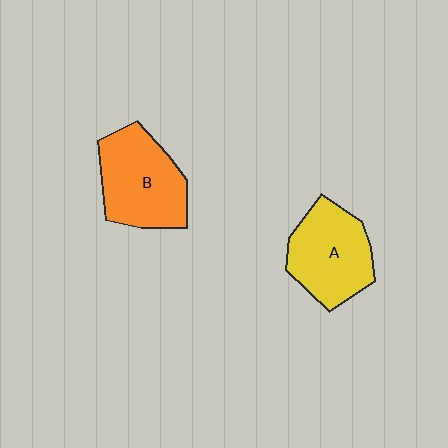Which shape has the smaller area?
Shape A (yellow).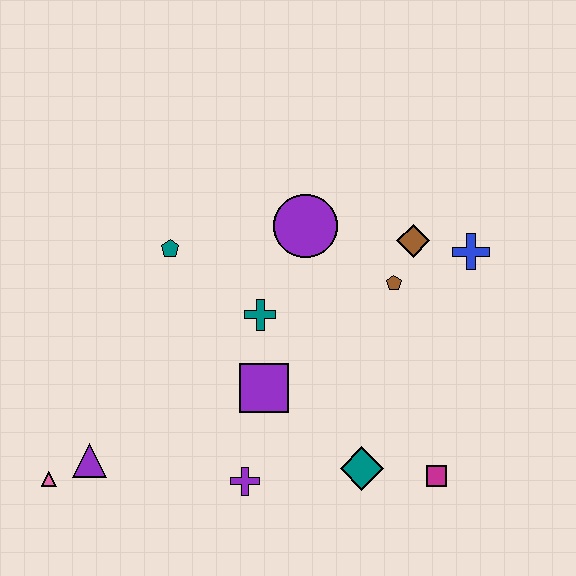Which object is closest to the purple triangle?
The pink triangle is closest to the purple triangle.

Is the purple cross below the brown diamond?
Yes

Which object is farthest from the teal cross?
The pink triangle is farthest from the teal cross.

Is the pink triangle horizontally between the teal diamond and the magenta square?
No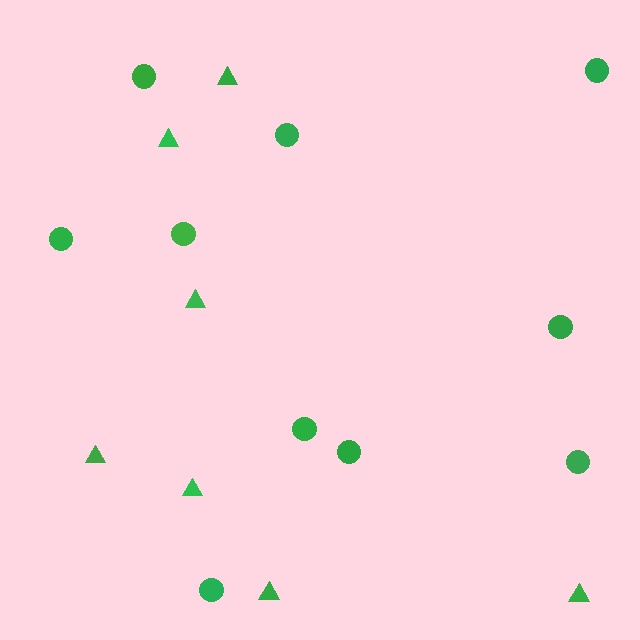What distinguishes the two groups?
There are 2 groups: one group of circles (10) and one group of triangles (7).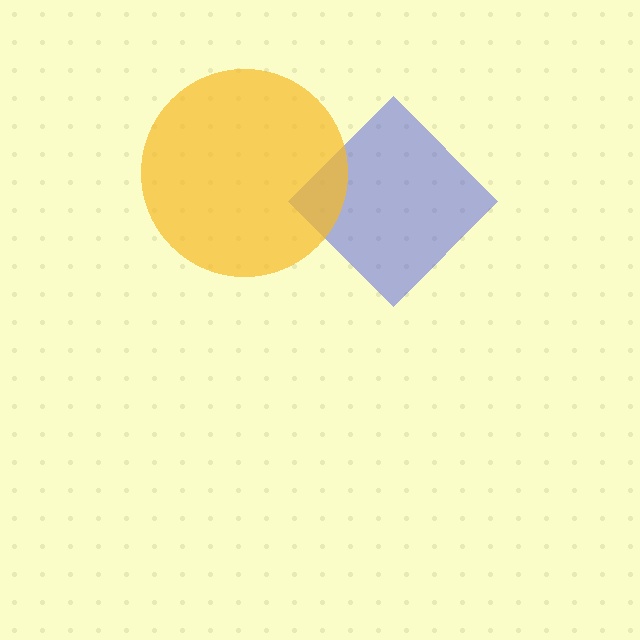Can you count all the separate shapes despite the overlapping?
Yes, there are 2 separate shapes.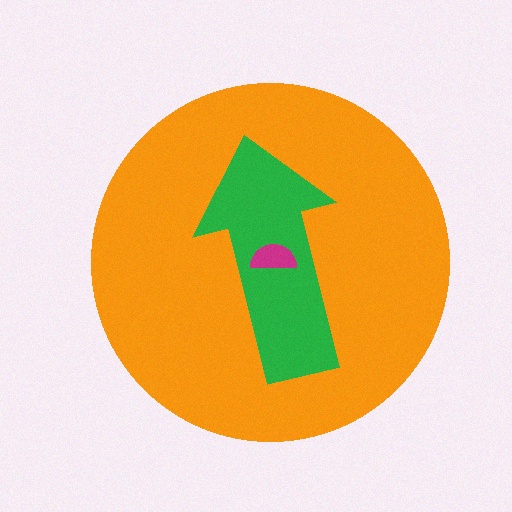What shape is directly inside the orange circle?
The green arrow.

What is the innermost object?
The magenta semicircle.